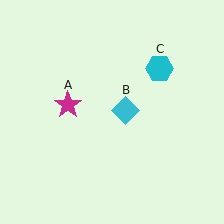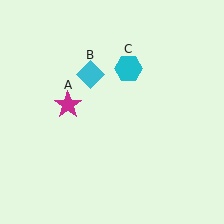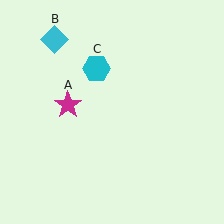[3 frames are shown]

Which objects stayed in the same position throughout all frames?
Magenta star (object A) remained stationary.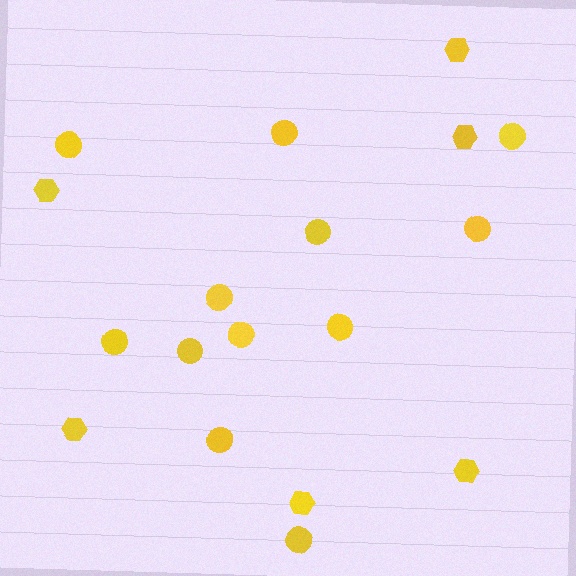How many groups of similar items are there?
There are 2 groups: one group of circles (12) and one group of hexagons (6).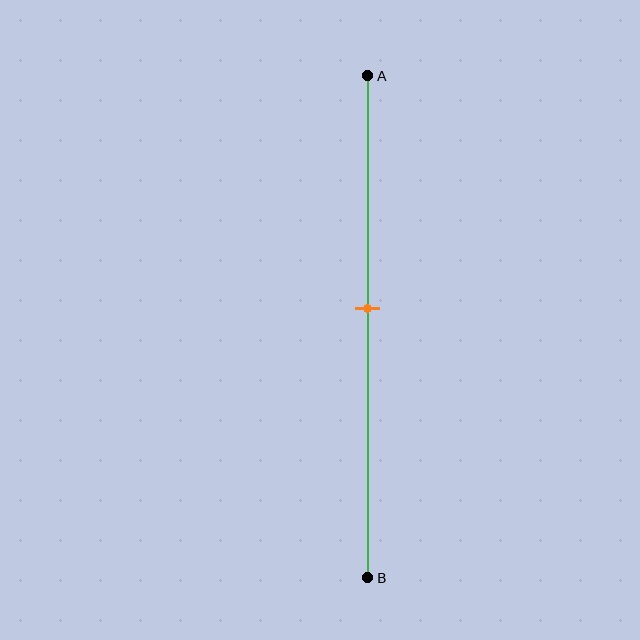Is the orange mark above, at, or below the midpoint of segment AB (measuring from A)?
The orange mark is above the midpoint of segment AB.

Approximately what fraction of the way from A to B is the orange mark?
The orange mark is approximately 45% of the way from A to B.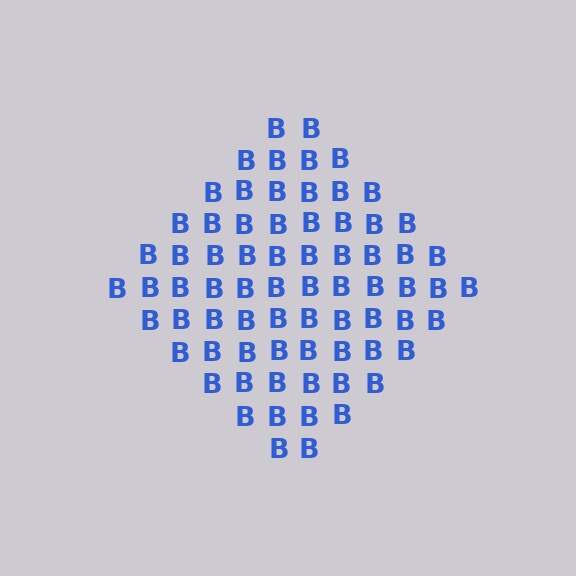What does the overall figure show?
The overall figure shows a diamond.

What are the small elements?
The small elements are letter B's.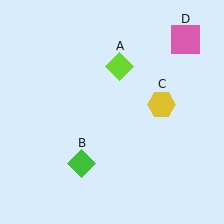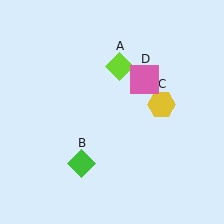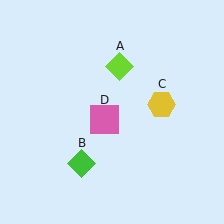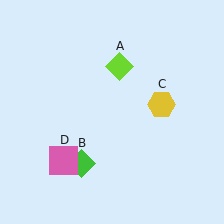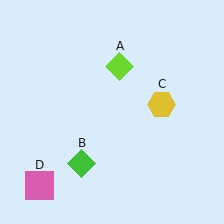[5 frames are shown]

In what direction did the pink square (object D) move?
The pink square (object D) moved down and to the left.